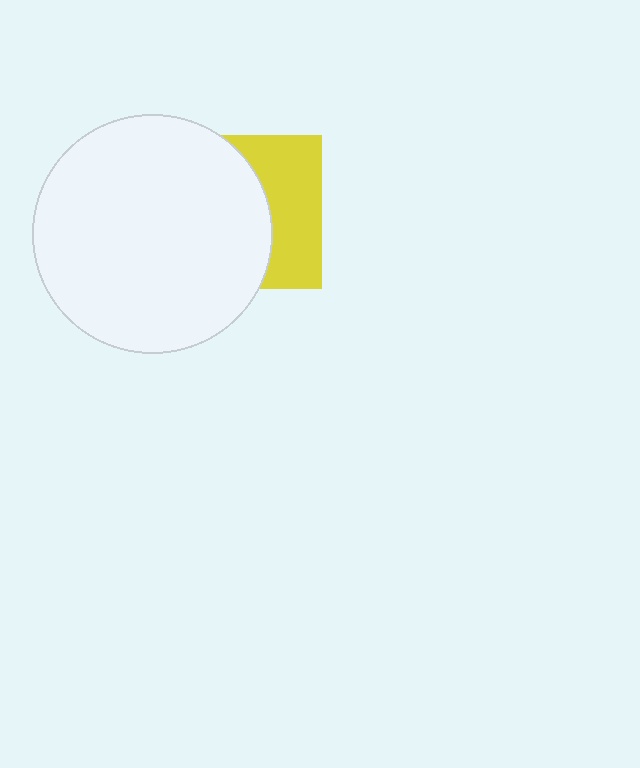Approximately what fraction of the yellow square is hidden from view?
Roughly 61% of the yellow square is hidden behind the white circle.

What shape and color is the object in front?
The object in front is a white circle.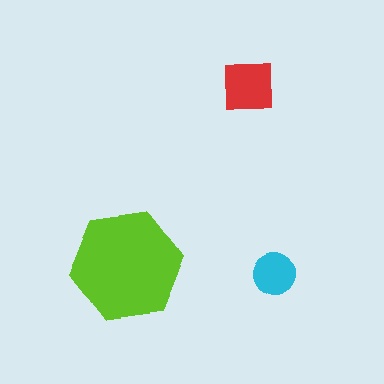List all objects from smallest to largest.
The cyan circle, the red square, the lime hexagon.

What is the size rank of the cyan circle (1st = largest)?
3rd.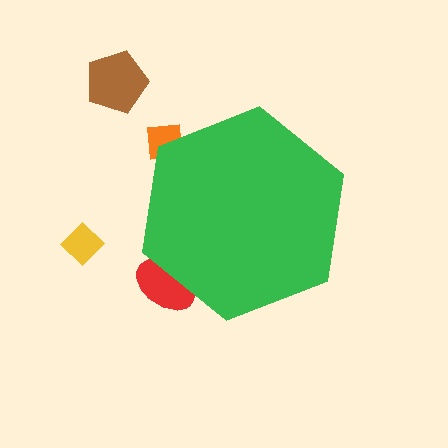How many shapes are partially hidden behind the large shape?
2 shapes are partially hidden.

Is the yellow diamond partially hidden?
No, the yellow diamond is fully visible.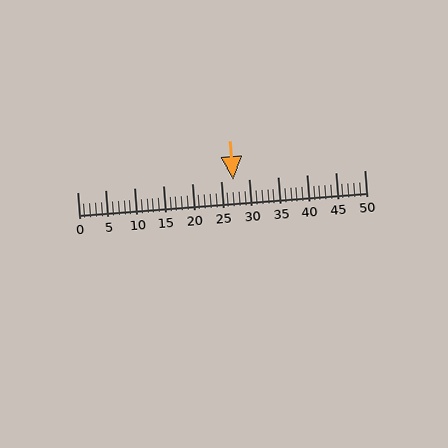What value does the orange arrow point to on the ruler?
The orange arrow points to approximately 27.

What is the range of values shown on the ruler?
The ruler shows values from 0 to 50.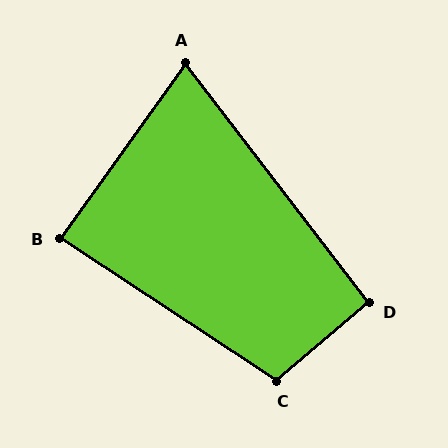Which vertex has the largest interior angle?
C, at approximately 107 degrees.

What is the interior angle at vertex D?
Approximately 93 degrees (approximately right).